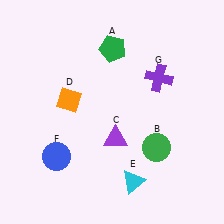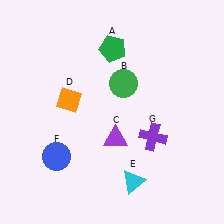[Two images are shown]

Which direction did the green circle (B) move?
The green circle (B) moved up.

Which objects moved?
The objects that moved are: the green circle (B), the purple cross (G).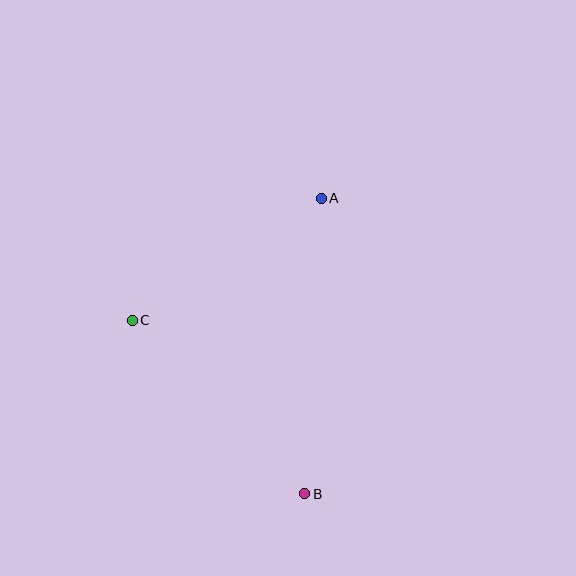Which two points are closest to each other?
Points A and C are closest to each other.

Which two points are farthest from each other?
Points A and B are farthest from each other.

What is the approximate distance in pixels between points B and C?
The distance between B and C is approximately 245 pixels.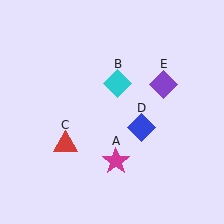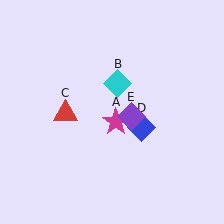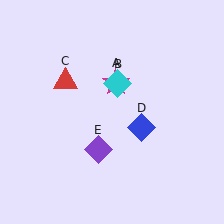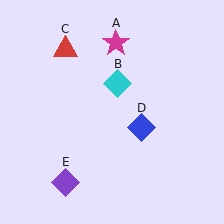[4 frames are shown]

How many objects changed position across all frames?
3 objects changed position: magenta star (object A), red triangle (object C), purple diamond (object E).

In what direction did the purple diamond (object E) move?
The purple diamond (object E) moved down and to the left.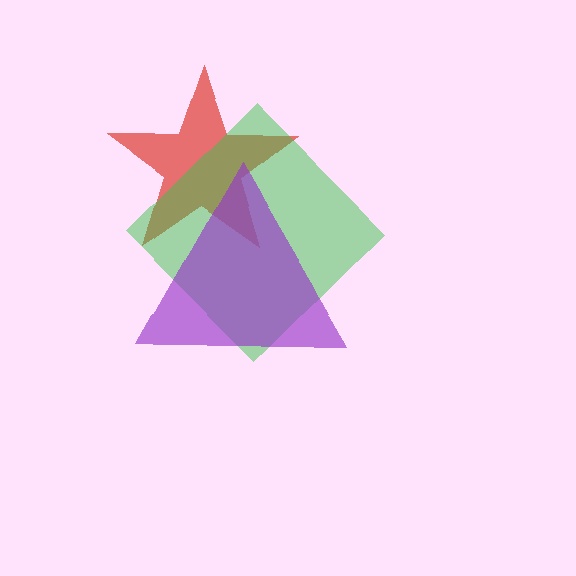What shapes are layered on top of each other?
The layered shapes are: a red star, a green diamond, a purple triangle.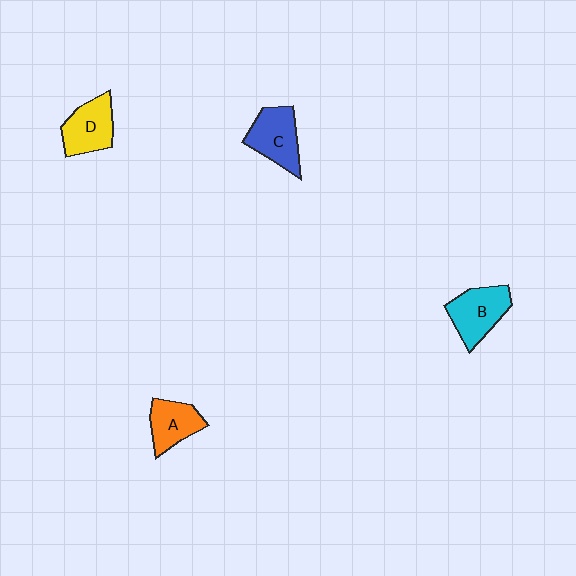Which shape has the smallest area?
Shape A (orange).